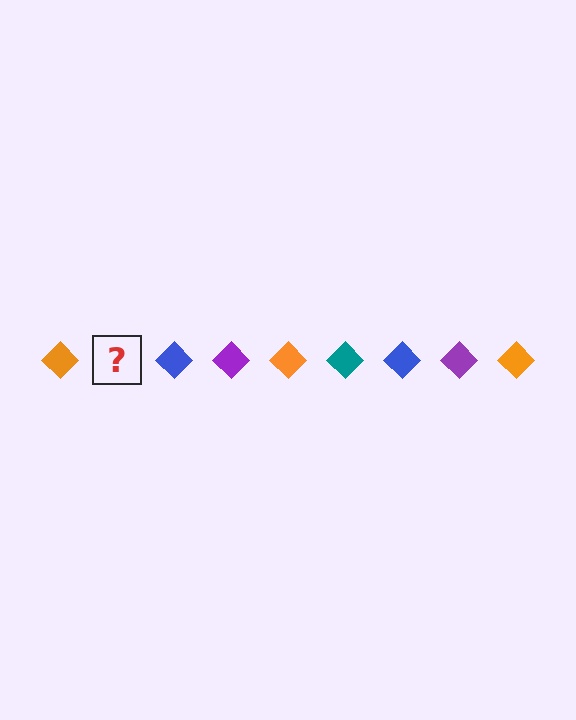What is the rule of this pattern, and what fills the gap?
The rule is that the pattern cycles through orange, teal, blue, purple diamonds. The gap should be filled with a teal diamond.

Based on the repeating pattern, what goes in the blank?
The blank should be a teal diamond.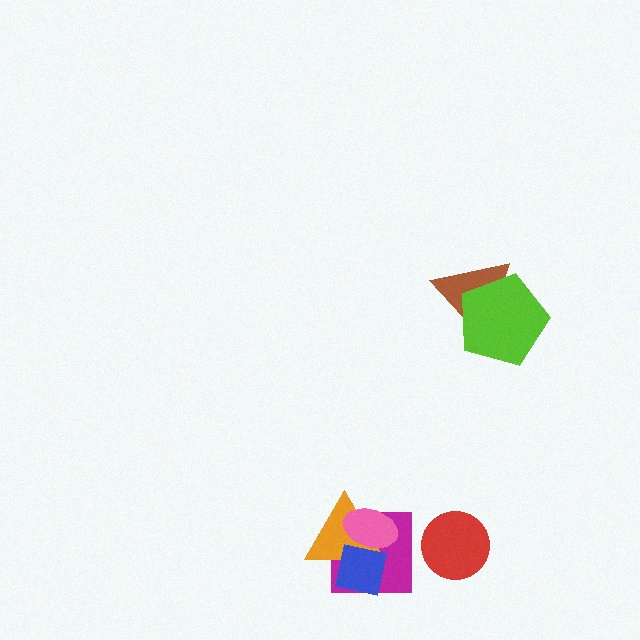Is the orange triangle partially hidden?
Yes, it is partially covered by another shape.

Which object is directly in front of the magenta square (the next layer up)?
The orange triangle is directly in front of the magenta square.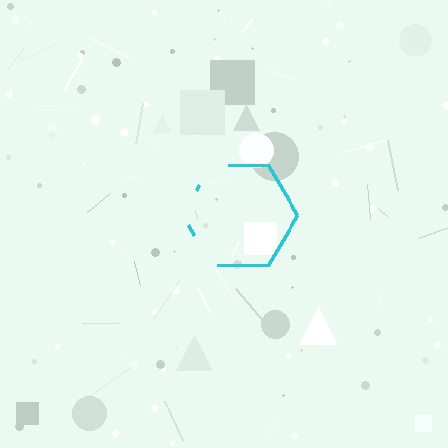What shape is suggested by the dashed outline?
The dashed outline suggests a hexagon.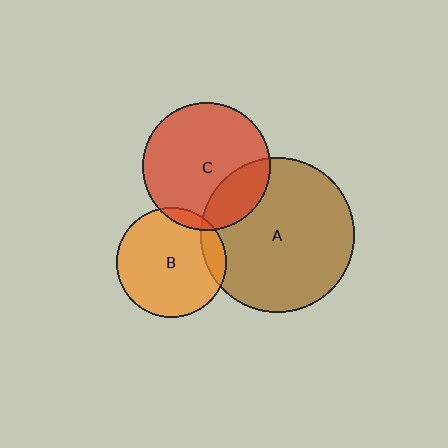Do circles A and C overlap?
Yes.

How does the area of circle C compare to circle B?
Approximately 1.4 times.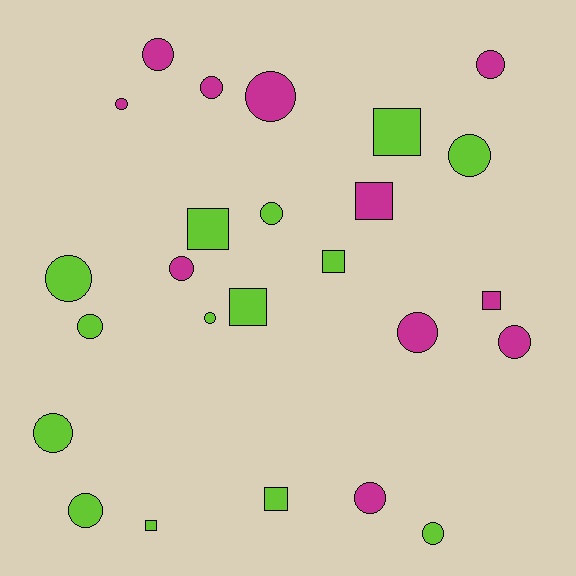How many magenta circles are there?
There are 9 magenta circles.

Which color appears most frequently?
Lime, with 14 objects.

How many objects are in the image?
There are 25 objects.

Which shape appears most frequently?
Circle, with 17 objects.